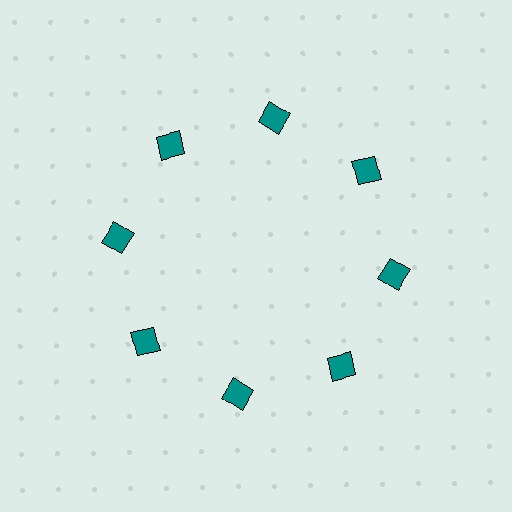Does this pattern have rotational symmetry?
Yes, this pattern has 8-fold rotational symmetry. It looks the same after rotating 45 degrees around the center.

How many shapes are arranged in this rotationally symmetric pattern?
There are 8 shapes, arranged in 8 groups of 1.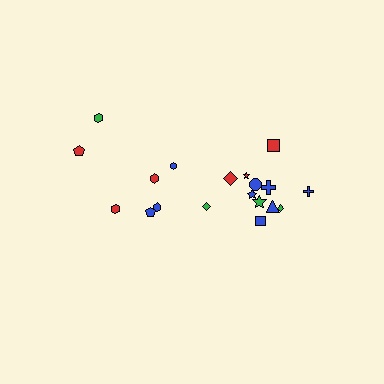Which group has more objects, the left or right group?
The right group.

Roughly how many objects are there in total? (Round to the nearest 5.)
Roughly 20 objects in total.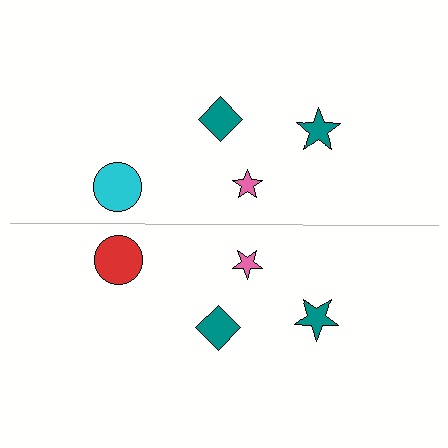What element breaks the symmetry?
The red circle on the bottom side breaks the symmetry — its mirror counterpart is cyan.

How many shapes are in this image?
There are 8 shapes in this image.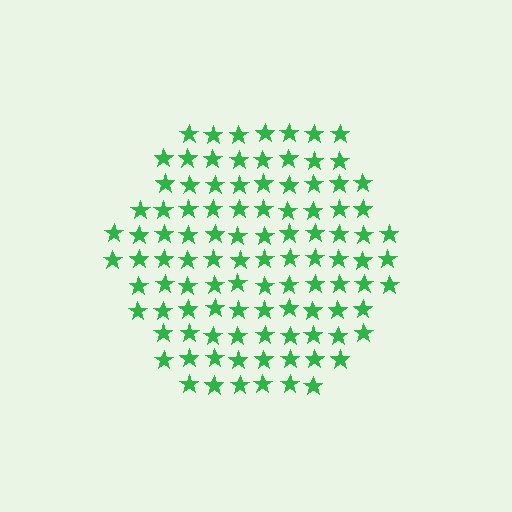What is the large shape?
The large shape is a hexagon.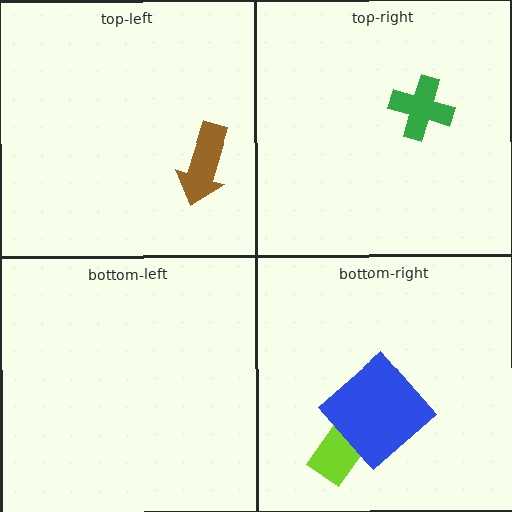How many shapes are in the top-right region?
1.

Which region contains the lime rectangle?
The bottom-right region.